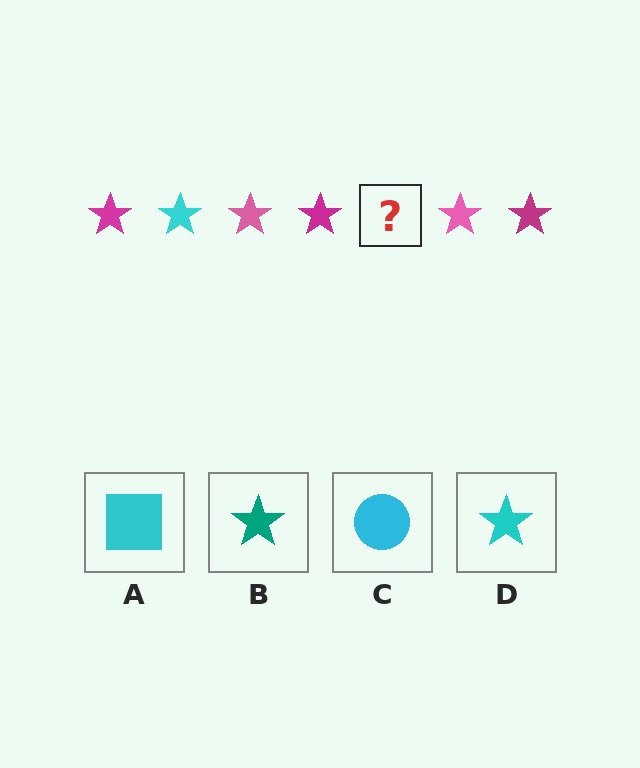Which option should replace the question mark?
Option D.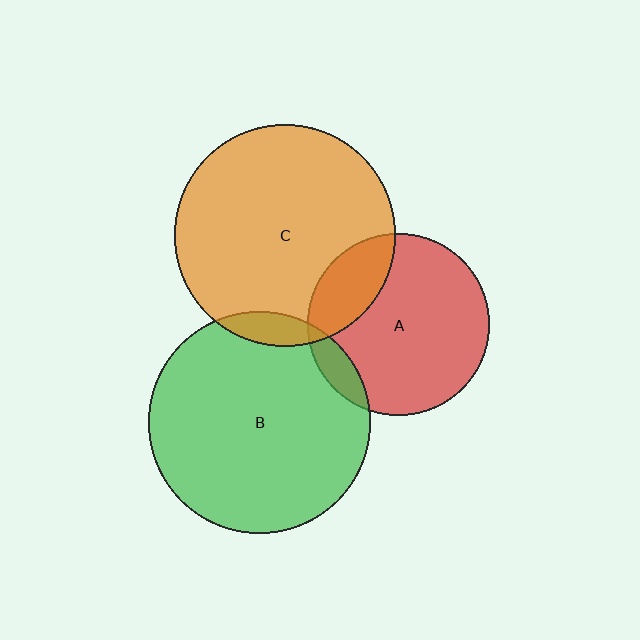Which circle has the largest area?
Circle B (green).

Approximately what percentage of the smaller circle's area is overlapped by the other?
Approximately 20%.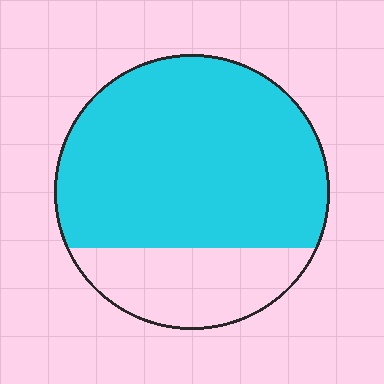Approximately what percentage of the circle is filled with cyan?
Approximately 75%.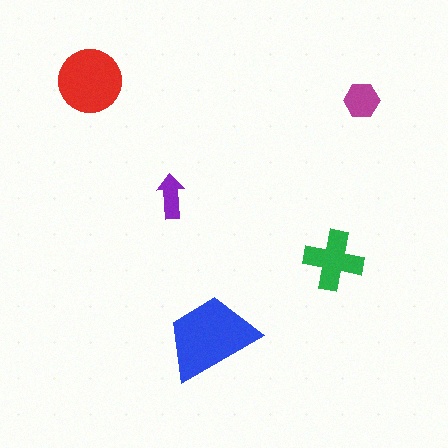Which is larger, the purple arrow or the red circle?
The red circle.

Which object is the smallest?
The purple arrow.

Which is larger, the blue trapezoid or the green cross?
The blue trapezoid.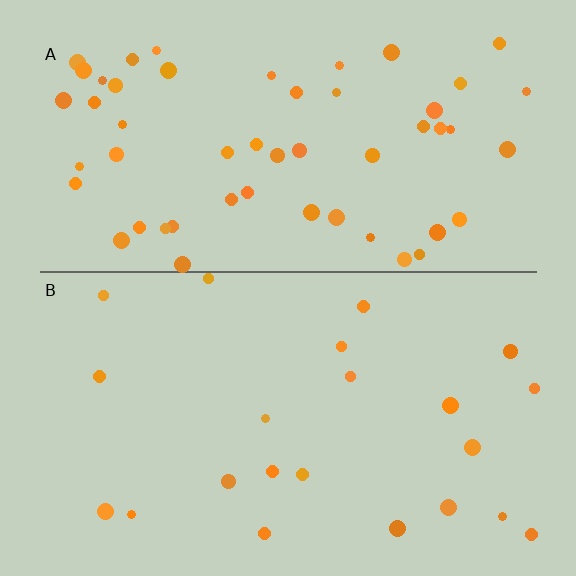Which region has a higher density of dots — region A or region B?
A (the top).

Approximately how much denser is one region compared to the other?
Approximately 2.5× — region A over region B.